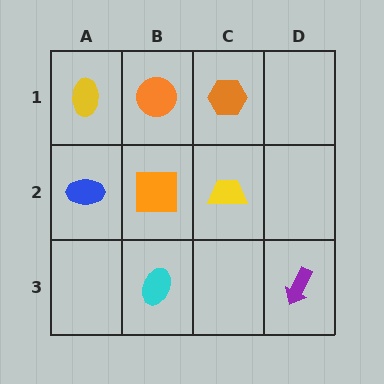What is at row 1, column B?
An orange circle.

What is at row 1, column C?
An orange hexagon.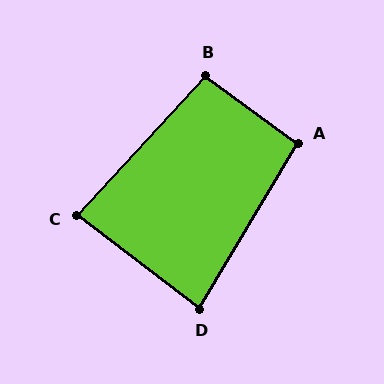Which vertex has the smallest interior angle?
D, at approximately 83 degrees.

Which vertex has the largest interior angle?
B, at approximately 97 degrees.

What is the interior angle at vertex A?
Approximately 95 degrees (obtuse).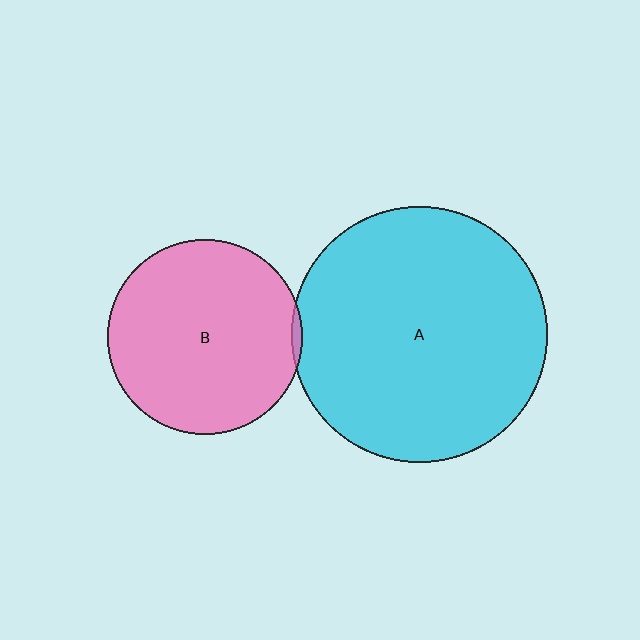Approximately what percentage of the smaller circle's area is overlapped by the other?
Approximately 5%.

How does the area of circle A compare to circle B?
Approximately 1.7 times.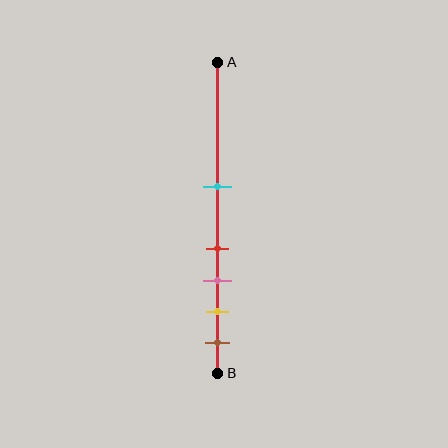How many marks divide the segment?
There are 5 marks dividing the segment.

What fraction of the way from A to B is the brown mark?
The brown mark is approximately 90% (0.9) of the way from A to B.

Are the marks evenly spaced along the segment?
No, the marks are not evenly spaced.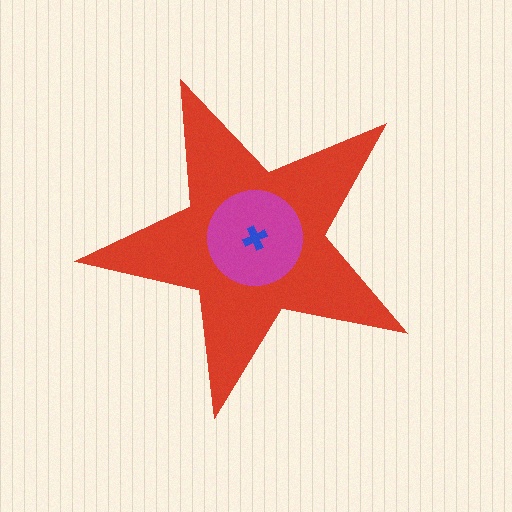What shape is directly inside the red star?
The magenta circle.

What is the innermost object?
The blue cross.